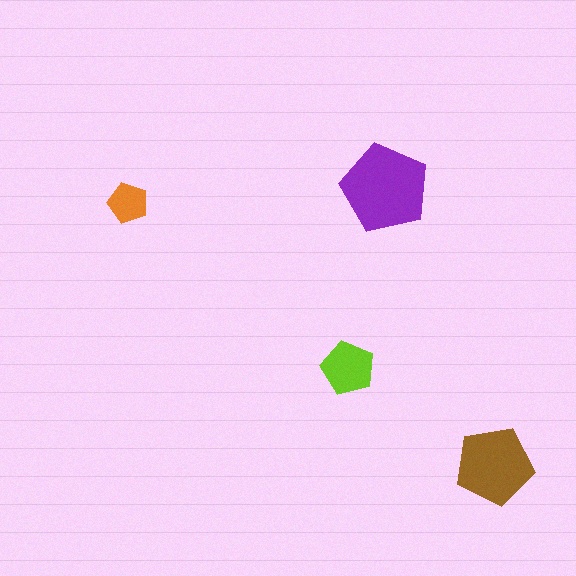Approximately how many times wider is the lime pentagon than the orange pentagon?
About 1.5 times wider.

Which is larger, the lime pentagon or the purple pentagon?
The purple one.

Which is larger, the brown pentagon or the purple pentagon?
The purple one.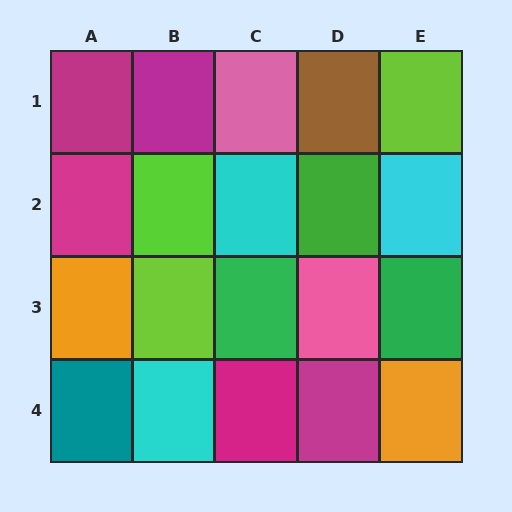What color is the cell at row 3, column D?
Pink.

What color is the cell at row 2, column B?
Lime.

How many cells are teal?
1 cell is teal.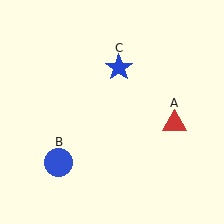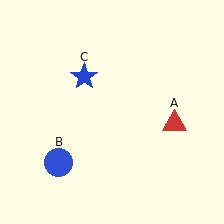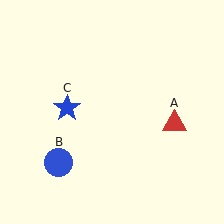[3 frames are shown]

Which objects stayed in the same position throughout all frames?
Red triangle (object A) and blue circle (object B) remained stationary.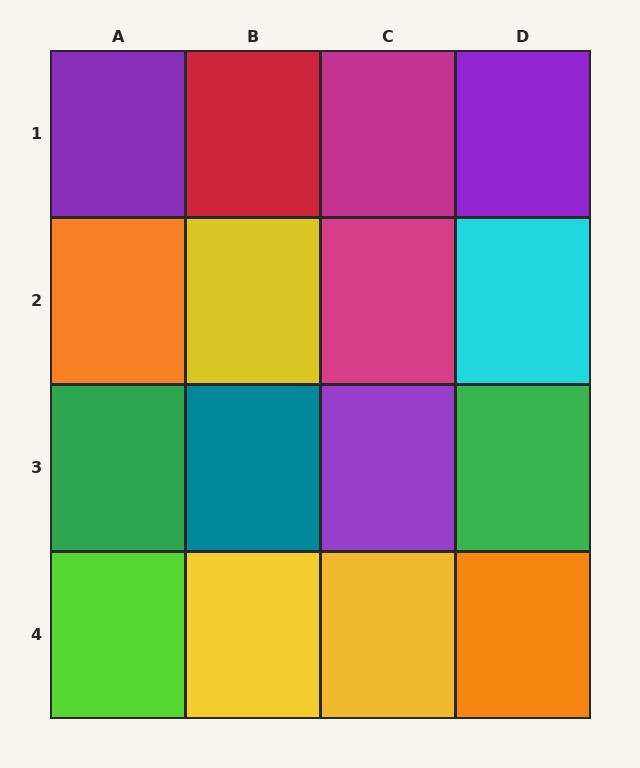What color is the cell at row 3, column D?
Green.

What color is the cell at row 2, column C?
Magenta.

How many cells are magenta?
2 cells are magenta.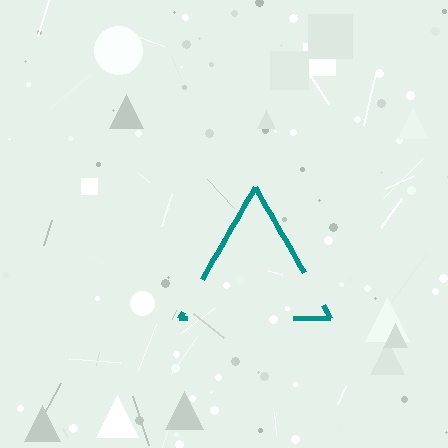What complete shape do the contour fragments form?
The contour fragments form a triangle.